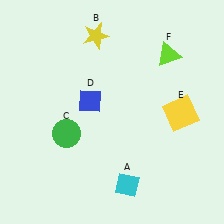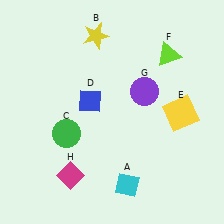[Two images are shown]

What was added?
A purple circle (G), a magenta diamond (H) were added in Image 2.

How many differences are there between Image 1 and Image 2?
There are 2 differences between the two images.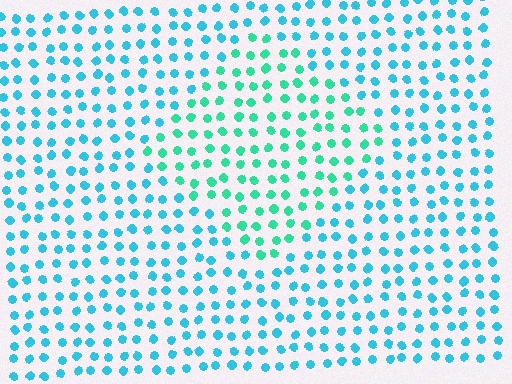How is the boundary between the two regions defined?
The boundary is defined purely by a slight shift in hue (about 32 degrees). Spacing, size, and orientation are identical on both sides.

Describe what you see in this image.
The image is filled with small cyan elements in a uniform arrangement. A diamond-shaped region is visible where the elements are tinted to a slightly different hue, forming a subtle color boundary.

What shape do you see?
I see a diamond.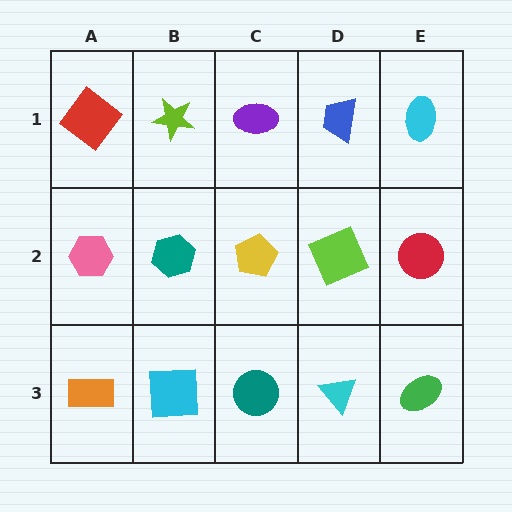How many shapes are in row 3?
5 shapes.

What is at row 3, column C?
A teal circle.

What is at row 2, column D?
A lime square.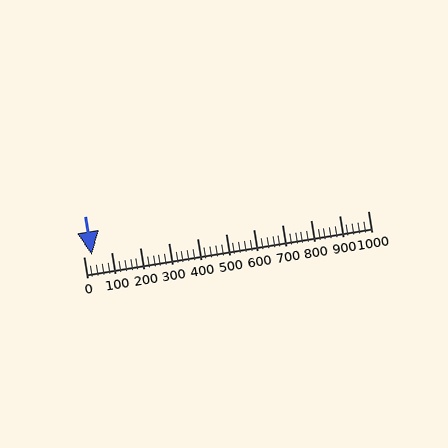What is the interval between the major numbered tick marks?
The major tick marks are spaced 100 units apart.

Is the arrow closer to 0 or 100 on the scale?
The arrow is closer to 0.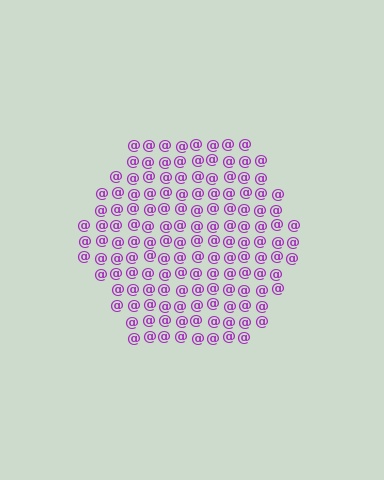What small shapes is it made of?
It is made of small at signs.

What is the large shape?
The large shape is a hexagon.